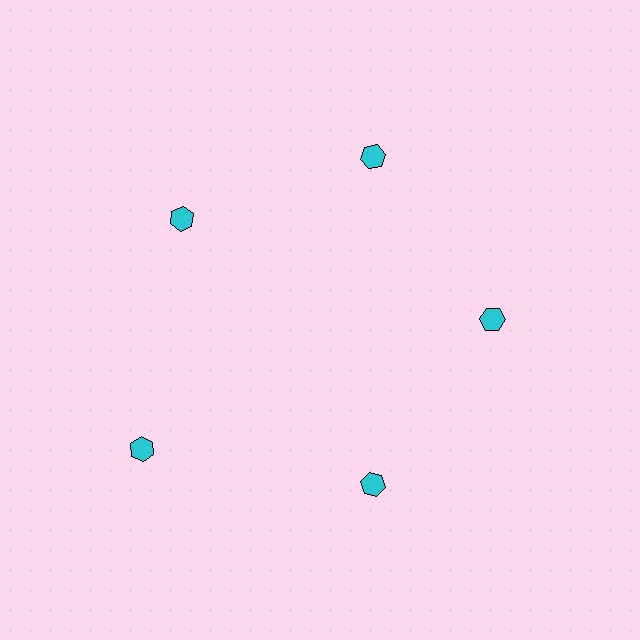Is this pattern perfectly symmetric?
No. The 5 cyan hexagons are arranged in a ring, but one element near the 8 o'clock position is pushed outward from the center, breaking the 5-fold rotational symmetry.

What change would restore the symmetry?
The symmetry would be restored by moving it inward, back onto the ring so that all 5 hexagons sit at equal angles and equal distance from the center.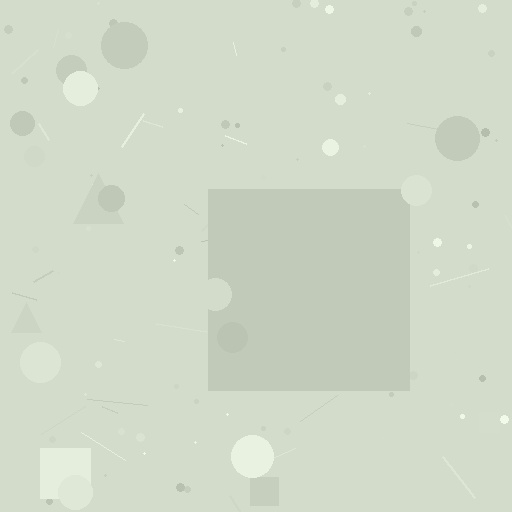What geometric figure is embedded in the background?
A square is embedded in the background.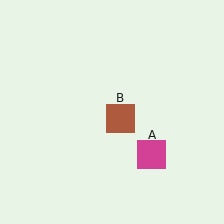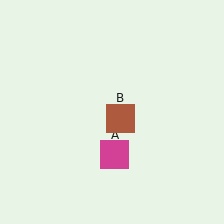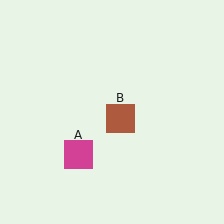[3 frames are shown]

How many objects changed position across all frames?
1 object changed position: magenta square (object A).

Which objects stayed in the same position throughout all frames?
Brown square (object B) remained stationary.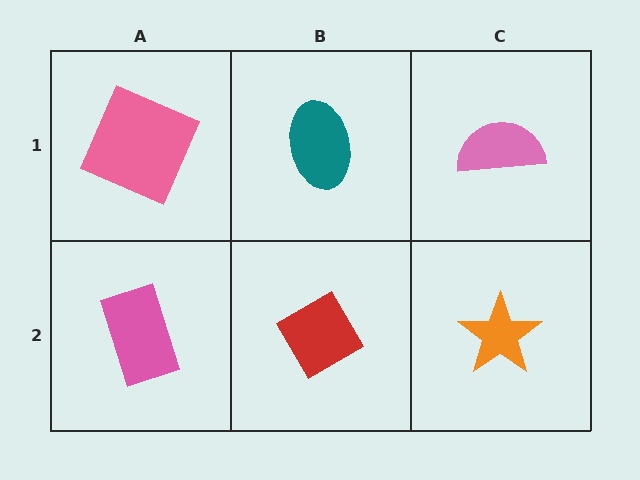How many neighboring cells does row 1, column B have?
3.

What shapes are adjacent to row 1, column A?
A pink rectangle (row 2, column A), a teal ellipse (row 1, column B).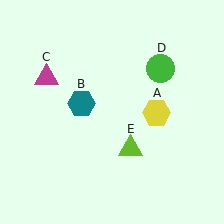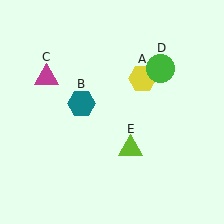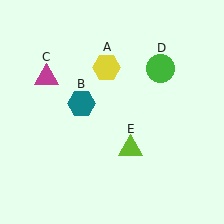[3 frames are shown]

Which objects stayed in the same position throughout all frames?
Teal hexagon (object B) and magenta triangle (object C) and green circle (object D) and lime triangle (object E) remained stationary.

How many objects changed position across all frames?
1 object changed position: yellow hexagon (object A).